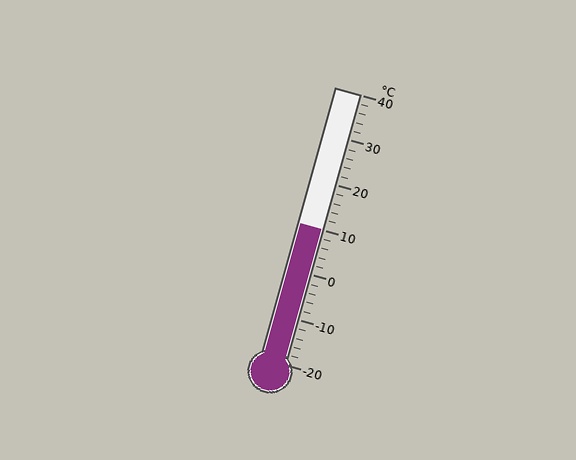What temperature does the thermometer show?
The thermometer shows approximately 10°C.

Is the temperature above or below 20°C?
The temperature is below 20°C.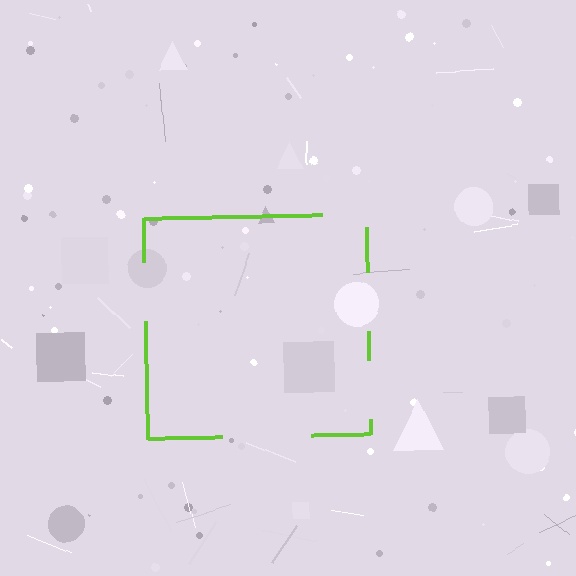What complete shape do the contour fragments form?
The contour fragments form a square.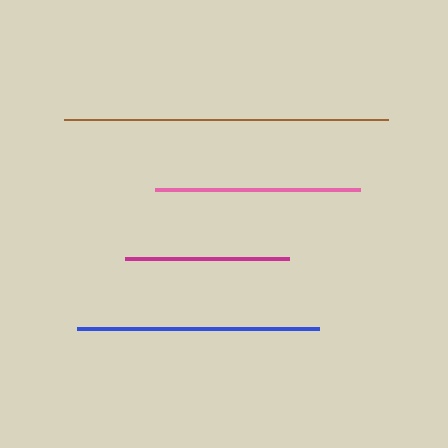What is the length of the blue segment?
The blue segment is approximately 242 pixels long.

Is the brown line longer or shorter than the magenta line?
The brown line is longer than the magenta line.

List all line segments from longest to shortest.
From longest to shortest: brown, blue, pink, magenta.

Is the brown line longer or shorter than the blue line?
The brown line is longer than the blue line.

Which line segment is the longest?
The brown line is the longest at approximately 324 pixels.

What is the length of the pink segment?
The pink segment is approximately 204 pixels long.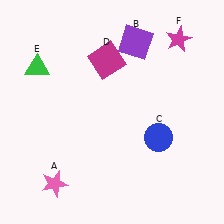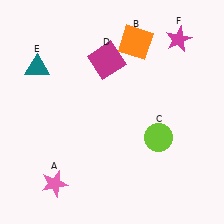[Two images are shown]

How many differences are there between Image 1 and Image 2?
There are 3 differences between the two images.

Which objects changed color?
B changed from purple to orange. C changed from blue to lime. E changed from green to teal.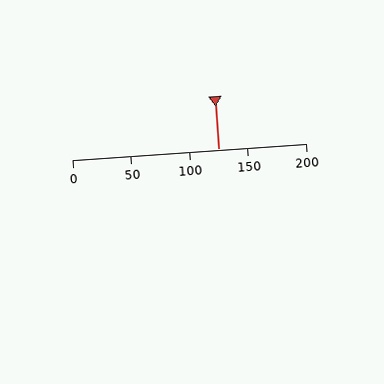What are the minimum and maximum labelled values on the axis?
The axis runs from 0 to 200.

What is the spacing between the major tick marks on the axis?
The major ticks are spaced 50 apart.